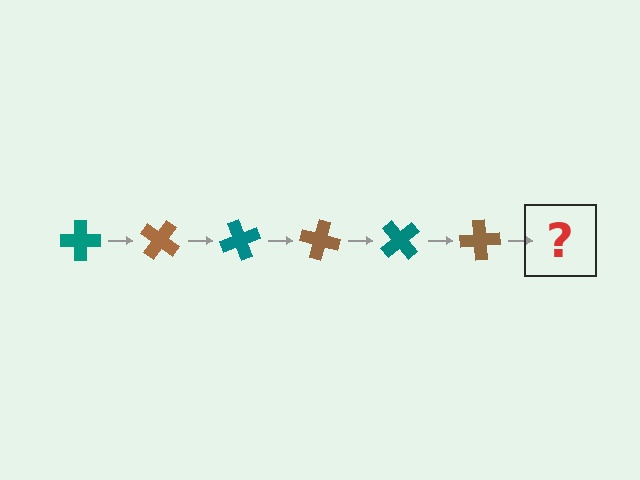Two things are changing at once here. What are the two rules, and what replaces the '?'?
The two rules are that it rotates 35 degrees each step and the color cycles through teal and brown. The '?' should be a teal cross, rotated 210 degrees from the start.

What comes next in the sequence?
The next element should be a teal cross, rotated 210 degrees from the start.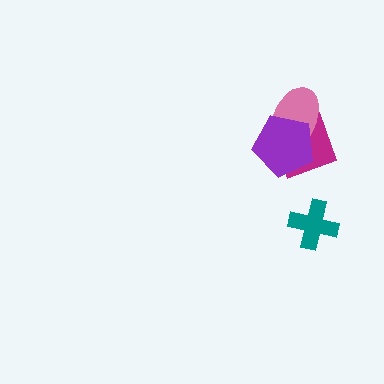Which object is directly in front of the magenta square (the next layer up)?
The pink ellipse is directly in front of the magenta square.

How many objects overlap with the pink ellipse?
2 objects overlap with the pink ellipse.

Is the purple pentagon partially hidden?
No, no other shape covers it.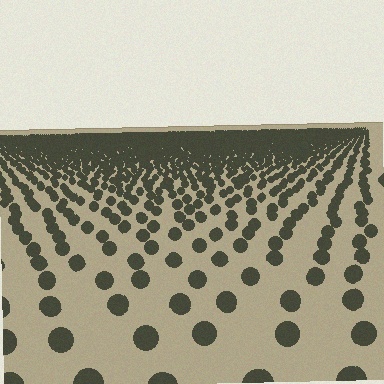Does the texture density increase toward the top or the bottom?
Density increases toward the top.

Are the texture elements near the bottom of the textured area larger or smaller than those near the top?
Larger. Near the bottom, elements are closer to the viewer and appear at a bigger on-screen size.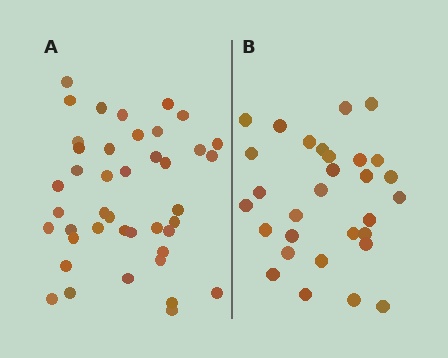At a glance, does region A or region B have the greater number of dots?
Region A (the left region) has more dots.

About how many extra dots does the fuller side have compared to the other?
Region A has roughly 12 or so more dots than region B.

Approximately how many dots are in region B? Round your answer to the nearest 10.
About 30 dots.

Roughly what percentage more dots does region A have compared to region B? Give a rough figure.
About 40% more.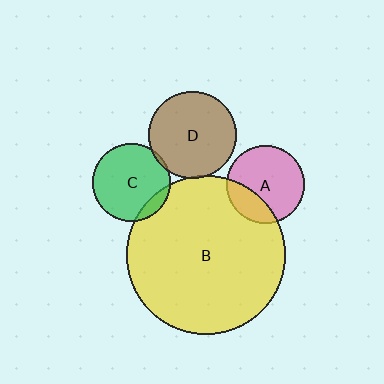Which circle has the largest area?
Circle B (yellow).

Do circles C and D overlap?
Yes.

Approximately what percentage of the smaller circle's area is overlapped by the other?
Approximately 5%.